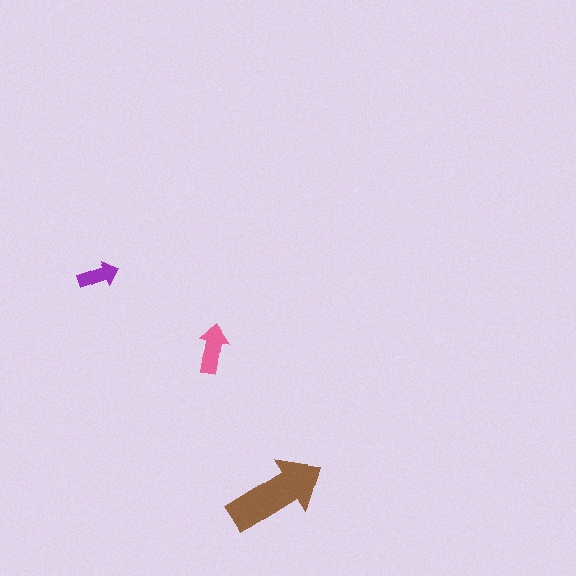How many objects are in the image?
There are 3 objects in the image.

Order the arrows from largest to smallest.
the brown one, the pink one, the purple one.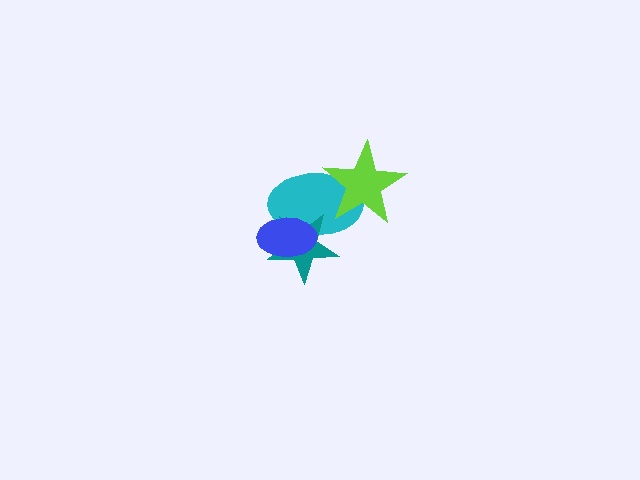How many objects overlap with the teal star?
2 objects overlap with the teal star.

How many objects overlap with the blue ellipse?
2 objects overlap with the blue ellipse.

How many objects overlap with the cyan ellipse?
3 objects overlap with the cyan ellipse.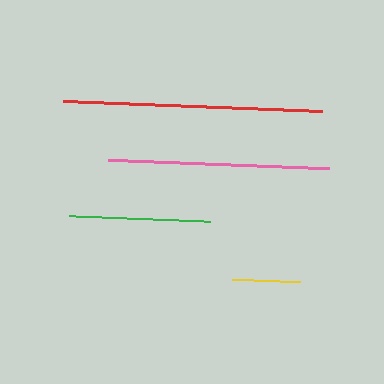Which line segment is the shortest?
The yellow line is the shortest at approximately 69 pixels.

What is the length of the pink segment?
The pink segment is approximately 220 pixels long.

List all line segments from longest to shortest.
From longest to shortest: red, pink, green, yellow.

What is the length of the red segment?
The red segment is approximately 259 pixels long.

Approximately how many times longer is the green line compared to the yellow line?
The green line is approximately 2.1 times the length of the yellow line.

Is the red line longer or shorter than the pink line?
The red line is longer than the pink line.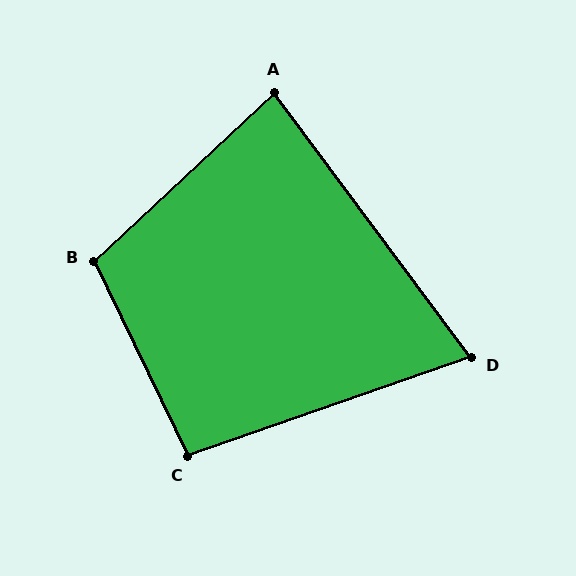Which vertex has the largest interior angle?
B, at approximately 107 degrees.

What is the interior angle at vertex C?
Approximately 97 degrees (obtuse).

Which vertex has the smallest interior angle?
D, at approximately 73 degrees.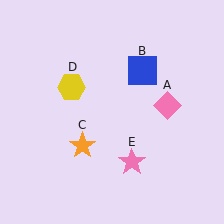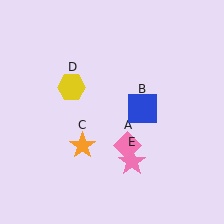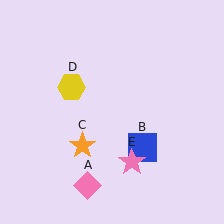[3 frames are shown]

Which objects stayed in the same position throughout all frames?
Orange star (object C) and yellow hexagon (object D) and pink star (object E) remained stationary.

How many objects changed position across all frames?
2 objects changed position: pink diamond (object A), blue square (object B).